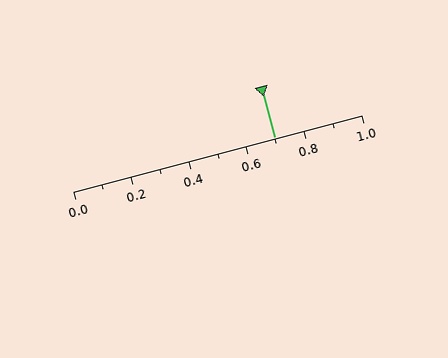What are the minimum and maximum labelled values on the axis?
The axis runs from 0.0 to 1.0.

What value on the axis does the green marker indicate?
The marker indicates approximately 0.7.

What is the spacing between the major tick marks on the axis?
The major ticks are spaced 0.2 apart.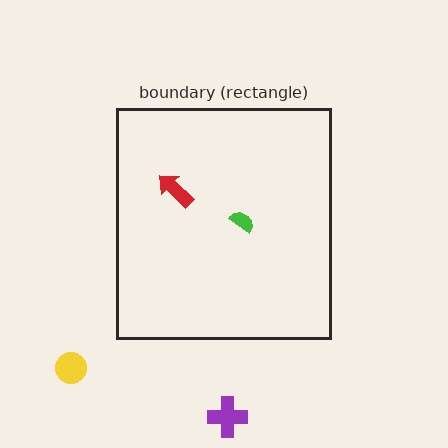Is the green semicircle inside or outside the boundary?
Inside.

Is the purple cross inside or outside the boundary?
Outside.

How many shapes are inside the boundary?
2 inside, 2 outside.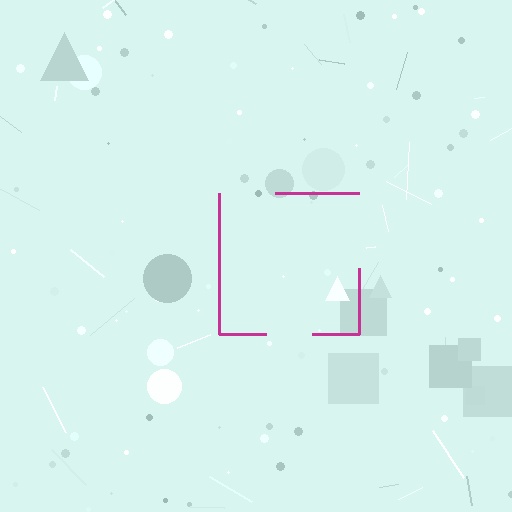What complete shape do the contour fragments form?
The contour fragments form a square.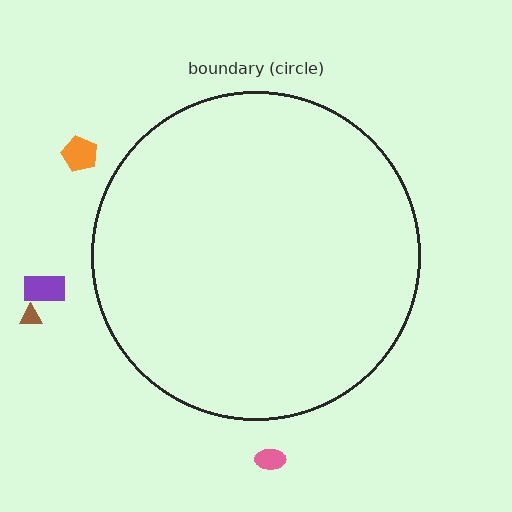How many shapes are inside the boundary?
0 inside, 4 outside.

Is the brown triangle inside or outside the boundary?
Outside.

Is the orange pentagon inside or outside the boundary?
Outside.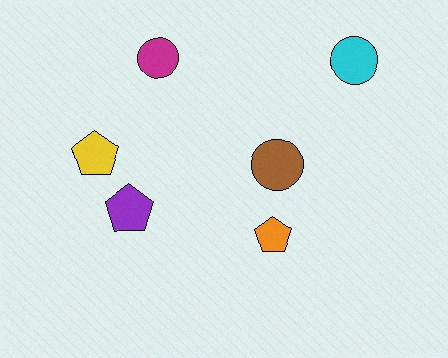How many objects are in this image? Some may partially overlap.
There are 6 objects.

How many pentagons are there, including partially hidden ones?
There are 3 pentagons.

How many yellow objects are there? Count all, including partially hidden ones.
There is 1 yellow object.